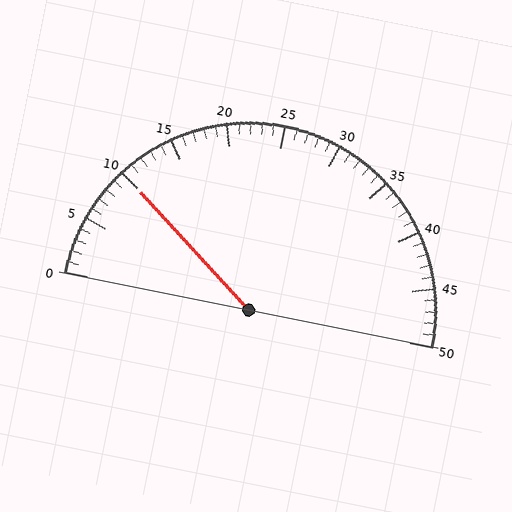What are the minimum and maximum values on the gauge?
The gauge ranges from 0 to 50.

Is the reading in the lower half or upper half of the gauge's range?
The reading is in the lower half of the range (0 to 50).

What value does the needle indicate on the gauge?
The needle indicates approximately 10.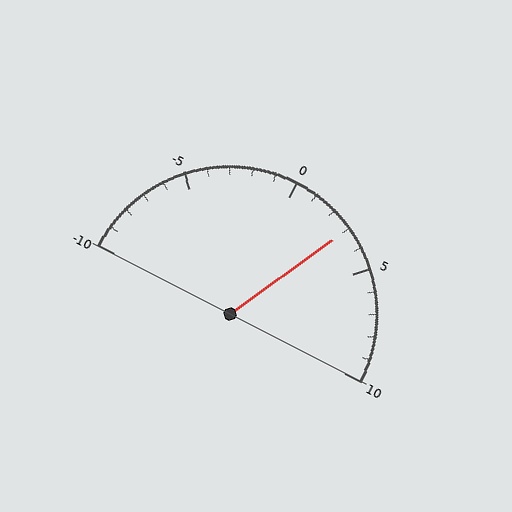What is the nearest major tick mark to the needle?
The nearest major tick mark is 5.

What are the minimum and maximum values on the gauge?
The gauge ranges from -10 to 10.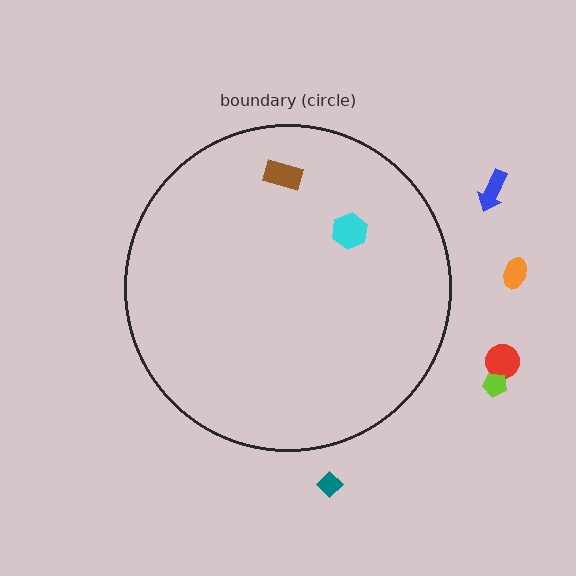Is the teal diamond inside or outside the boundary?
Outside.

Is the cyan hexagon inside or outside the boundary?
Inside.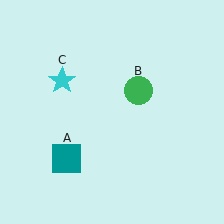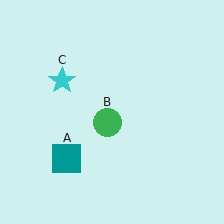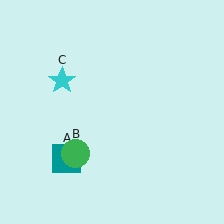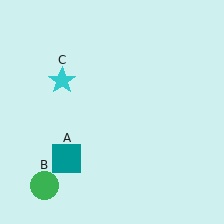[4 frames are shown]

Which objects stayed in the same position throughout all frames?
Teal square (object A) and cyan star (object C) remained stationary.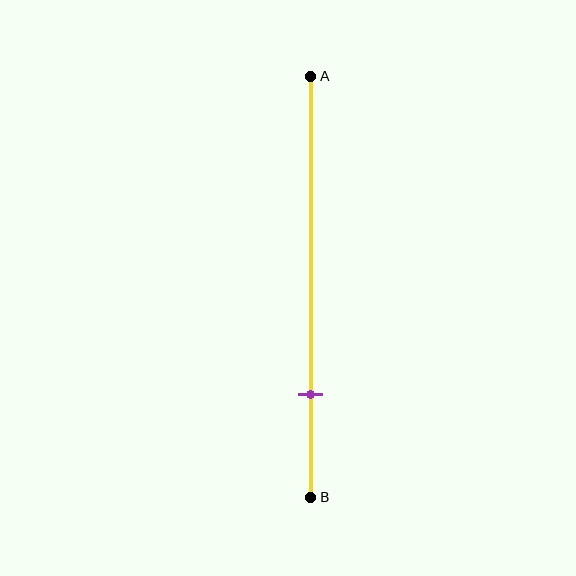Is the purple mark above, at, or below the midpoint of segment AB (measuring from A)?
The purple mark is below the midpoint of segment AB.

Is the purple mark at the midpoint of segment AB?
No, the mark is at about 75% from A, not at the 50% midpoint.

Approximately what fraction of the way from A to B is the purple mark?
The purple mark is approximately 75% of the way from A to B.